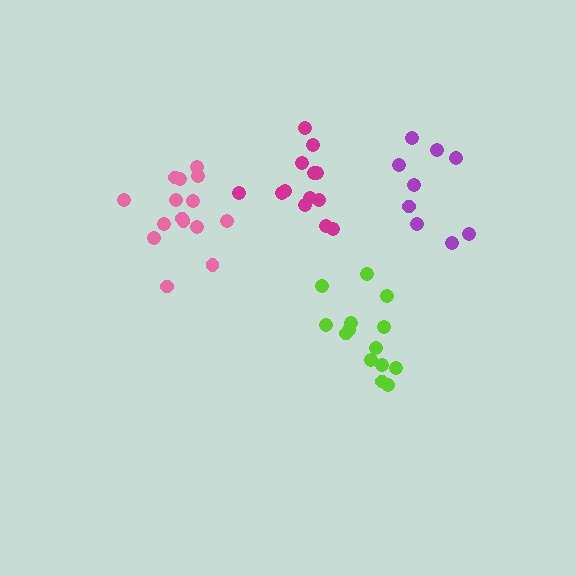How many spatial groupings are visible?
There are 4 spatial groupings.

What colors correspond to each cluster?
The clusters are colored: lime, purple, magenta, pink.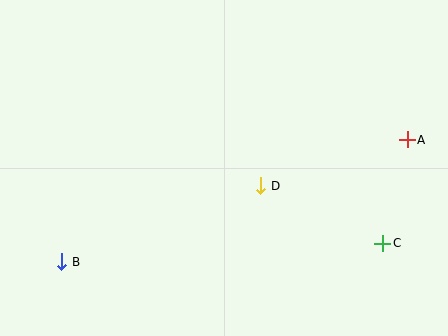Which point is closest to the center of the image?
Point D at (260, 186) is closest to the center.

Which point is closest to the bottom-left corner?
Point B is closest to the bottom-left corner.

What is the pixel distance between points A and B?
The distance between A and B is 367 pixels.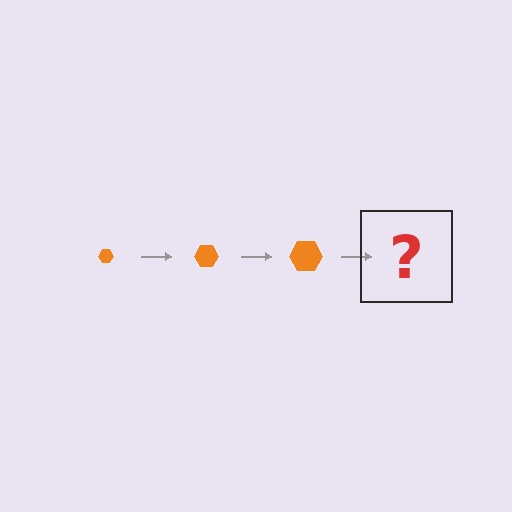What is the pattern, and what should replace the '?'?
The pattern is that the hexagon gets progressively larger each step. The '?' should be an orange hexagon, larger than the previous one.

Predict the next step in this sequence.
The next step is an orange hexagon, larger than the previous one.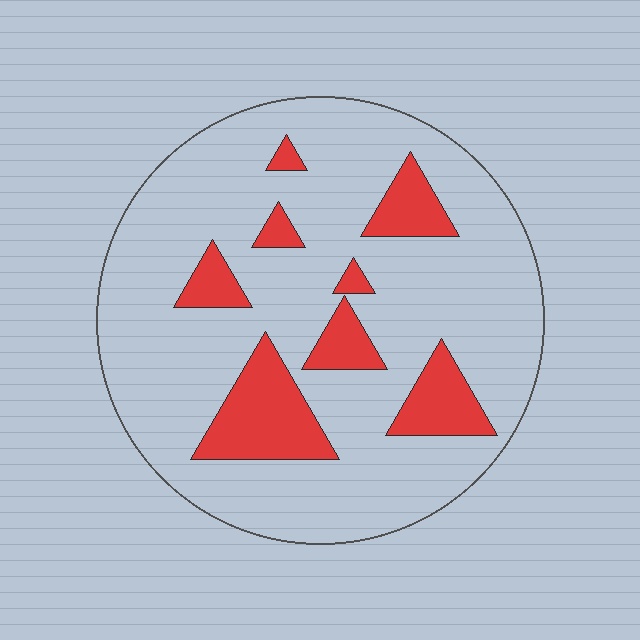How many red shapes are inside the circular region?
8.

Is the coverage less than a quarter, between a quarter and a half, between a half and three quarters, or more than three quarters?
Less than a quarter.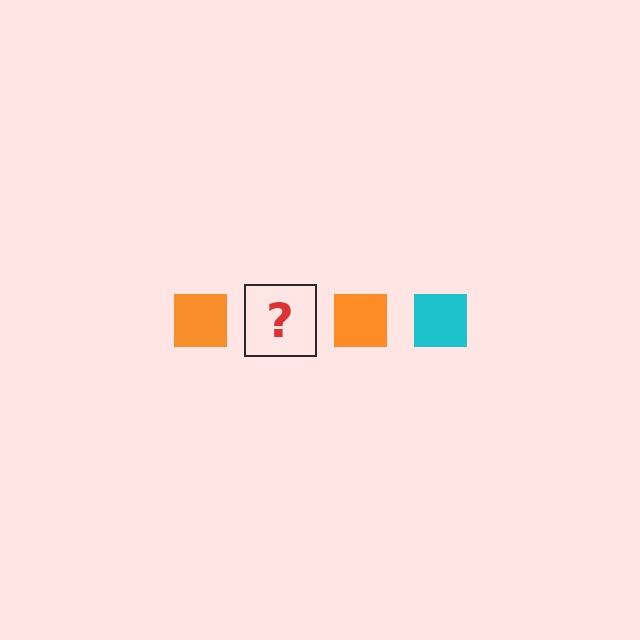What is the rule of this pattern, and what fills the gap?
The rule is that the pattern cycles through orange, cyan squares. The gap should be filled with a cyan square.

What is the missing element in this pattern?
The missing element is a cyan square.